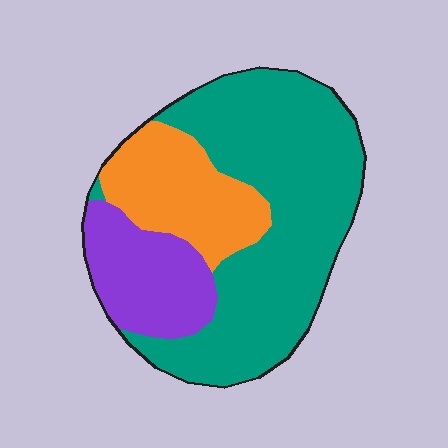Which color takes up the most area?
Teal, at roughly 60%.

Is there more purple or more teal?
Teal.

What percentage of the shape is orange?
Orange takes up about one fifth (1/5) of the shape.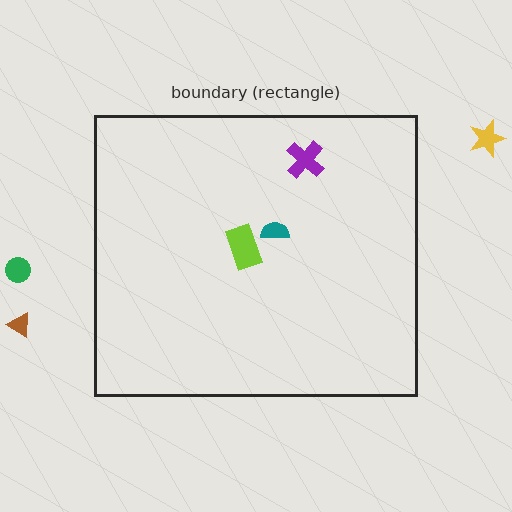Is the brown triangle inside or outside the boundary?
Outside.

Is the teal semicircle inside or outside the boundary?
Inside.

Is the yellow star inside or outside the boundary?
Outside.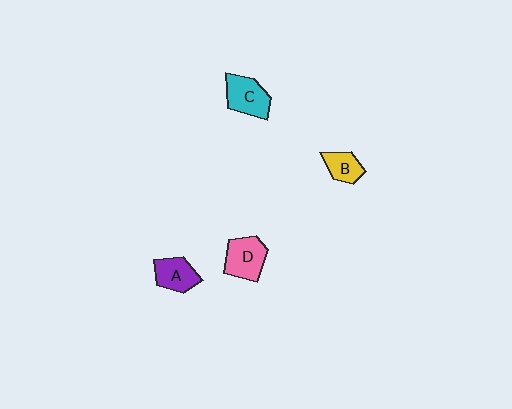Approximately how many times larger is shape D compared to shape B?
Approximately 1.6 times.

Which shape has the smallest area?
Shape B (yellow).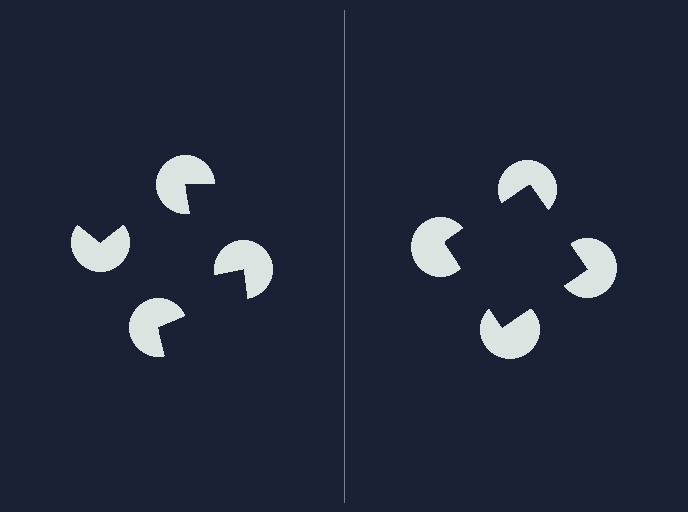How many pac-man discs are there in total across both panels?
8 — 4 on each side.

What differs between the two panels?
The pac-man discs are positioned identically on both sides; only the wedge orientations differ. On the right they align to a square; on the left they are misaligned.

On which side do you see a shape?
An illusory square appears on the right side. On the left side the wedge cuts are rotated, so no coherent shape forms.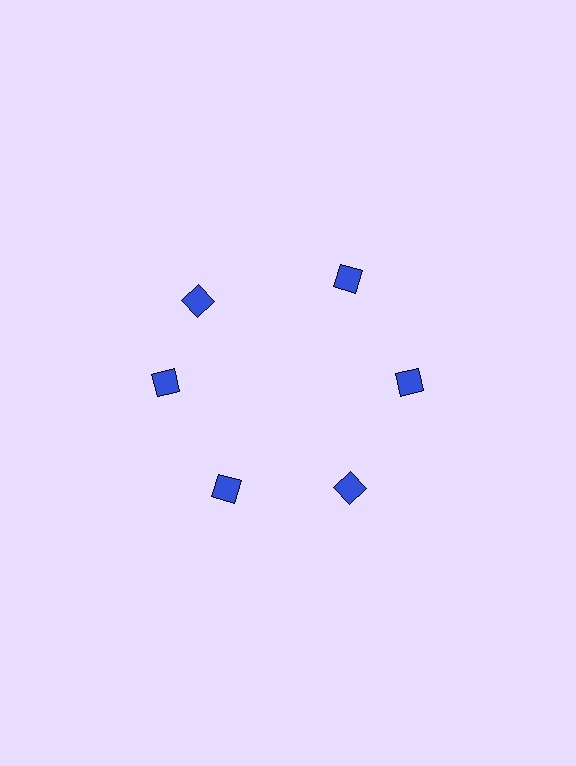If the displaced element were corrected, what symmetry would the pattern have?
It would have 6-fold rotational symmetry — the pattern would map onto itself every 60 degrees.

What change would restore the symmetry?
The symmetry would be restored by rotating it back into even spacing with its neighbors so that all 6 diamonds sit at equal angles and equal distance from the center.